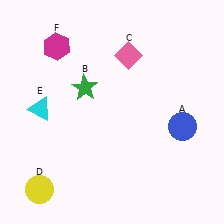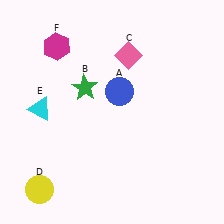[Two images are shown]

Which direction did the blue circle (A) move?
The blue circle (A) moved left.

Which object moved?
The blue circle (A) moved left.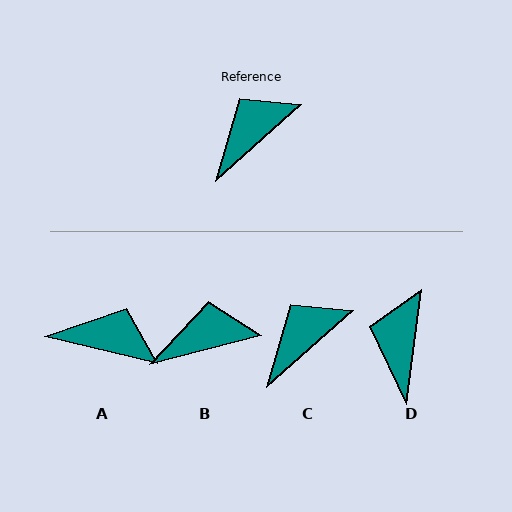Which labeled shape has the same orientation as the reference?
C.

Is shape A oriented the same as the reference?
No, it is off by about 55 degrees.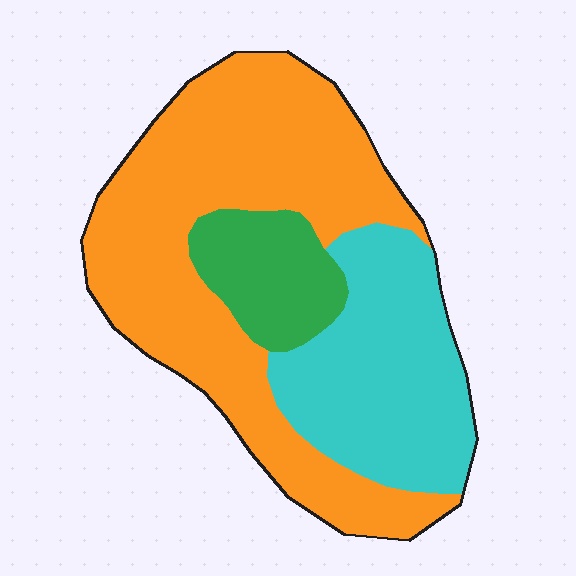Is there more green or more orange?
Orange.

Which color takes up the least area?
Green, at roughly 15%.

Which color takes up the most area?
Orange, at roughly 55%.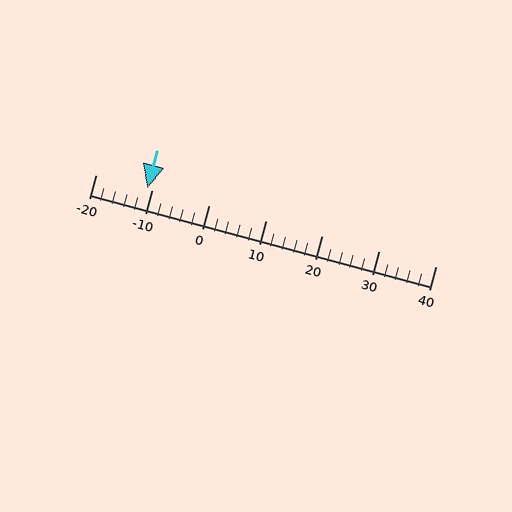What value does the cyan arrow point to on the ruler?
The cyan arrow points to approximately -11.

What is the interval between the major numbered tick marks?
The major tick marks are spaced 10 units apart.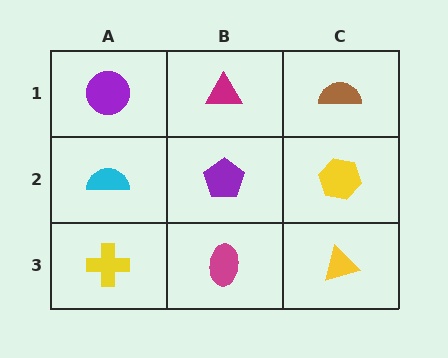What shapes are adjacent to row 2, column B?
A magenta triangle (row 1, column B), a magenta ellipse (row 3, column B), a cyan semicircle (row 2, column A), a yellow hexagon (row 2, column C).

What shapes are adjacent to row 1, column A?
A cyan semicircle (row 2, column A), a magenta triangle (row 1, column B).